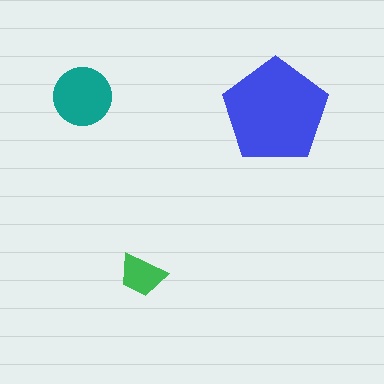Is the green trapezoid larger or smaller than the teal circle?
Smaller.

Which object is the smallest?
The green trapezoid.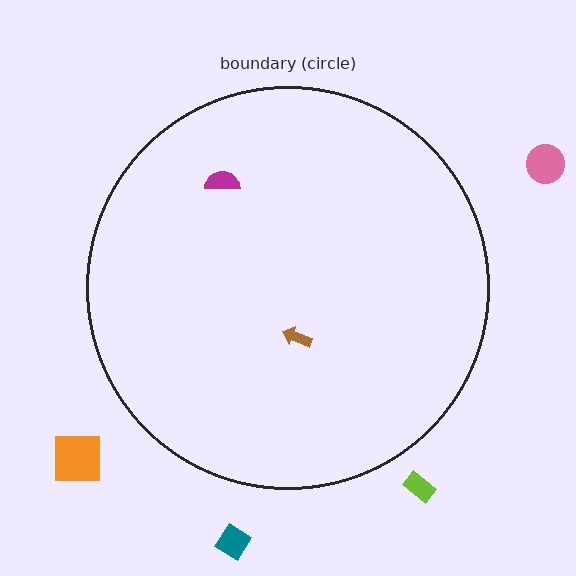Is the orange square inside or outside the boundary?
Outside.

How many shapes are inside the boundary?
2 inside, 4 outside.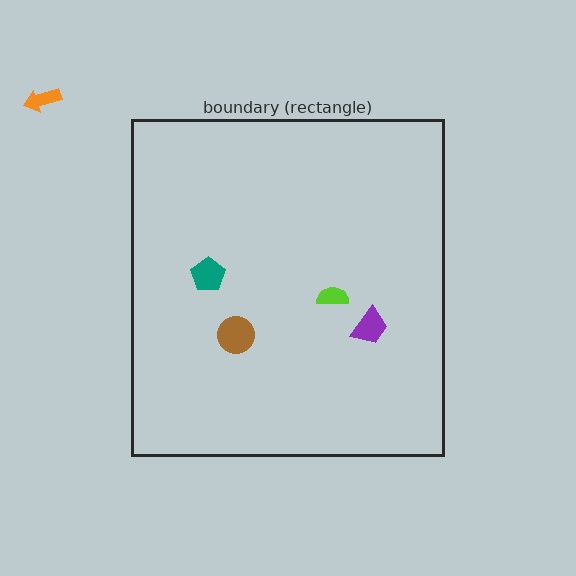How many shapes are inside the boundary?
4 inside, 1 outside.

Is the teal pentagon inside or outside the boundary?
Inside.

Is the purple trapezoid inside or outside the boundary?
Inside.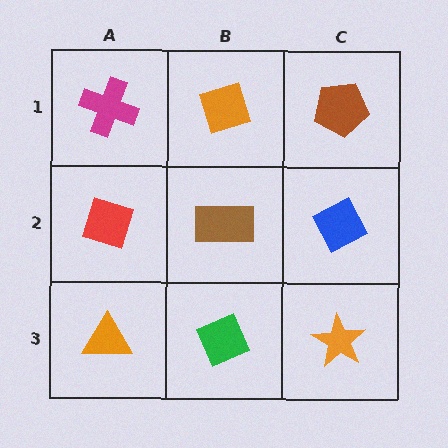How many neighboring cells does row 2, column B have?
4.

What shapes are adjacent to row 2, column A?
A magenta cross (row 1, column A), an orange triangle (row 3, column A), a brown rectangle (row 2, column B).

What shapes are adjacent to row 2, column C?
A brown pentagon (row 1, column C), an orange star (row 3, column C), a brown rectangle (row 2, column B).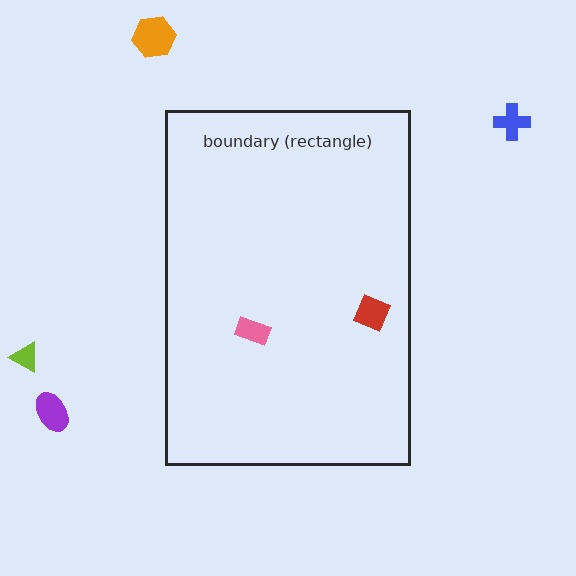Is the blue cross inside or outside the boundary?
Outside.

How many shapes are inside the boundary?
2 inside, 4 outside.